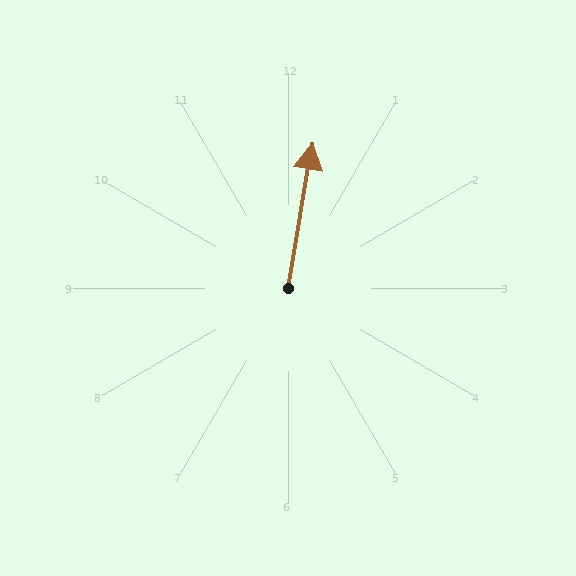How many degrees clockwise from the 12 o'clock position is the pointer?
Approximately 9 degrees.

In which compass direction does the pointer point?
North.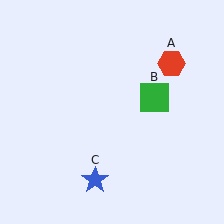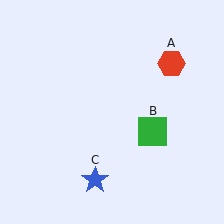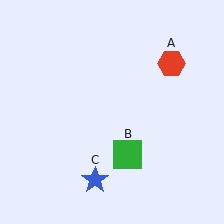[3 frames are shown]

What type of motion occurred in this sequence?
The green square (object B) rotated clockwise around the center of the scene.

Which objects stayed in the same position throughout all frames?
Red hexagon (object A) and blue star (object C) remained stationary.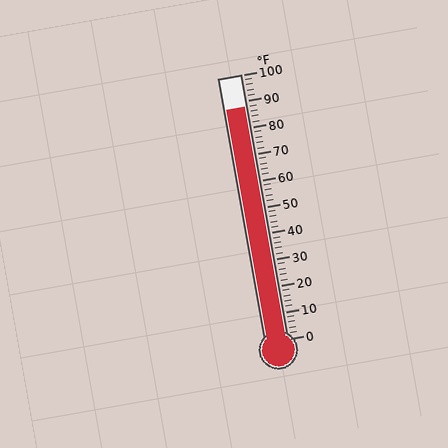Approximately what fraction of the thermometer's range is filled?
The thermometer is filled to approximately 90% of its range.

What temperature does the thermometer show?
The thermometer shows approximately 88°F.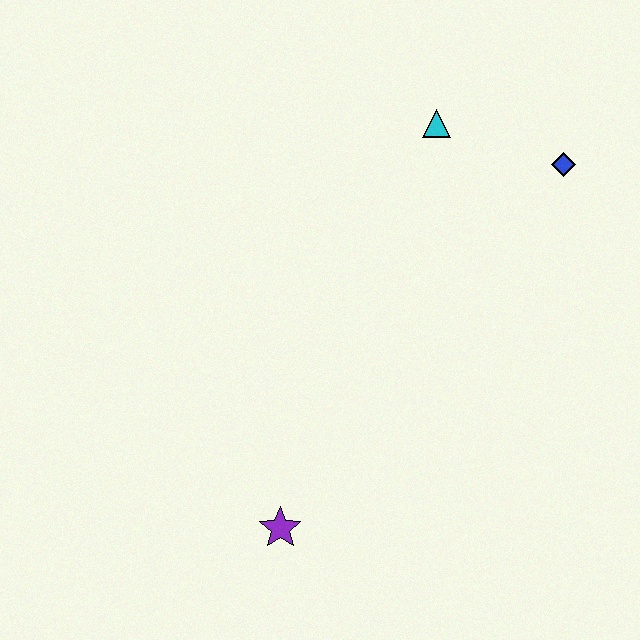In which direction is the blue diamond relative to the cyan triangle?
The blue diamond is to the right of the cyan triangle.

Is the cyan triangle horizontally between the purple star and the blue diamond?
Yes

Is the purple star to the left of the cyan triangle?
Yes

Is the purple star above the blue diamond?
No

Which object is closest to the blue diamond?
The cyan triangle is closest to the blue diamond.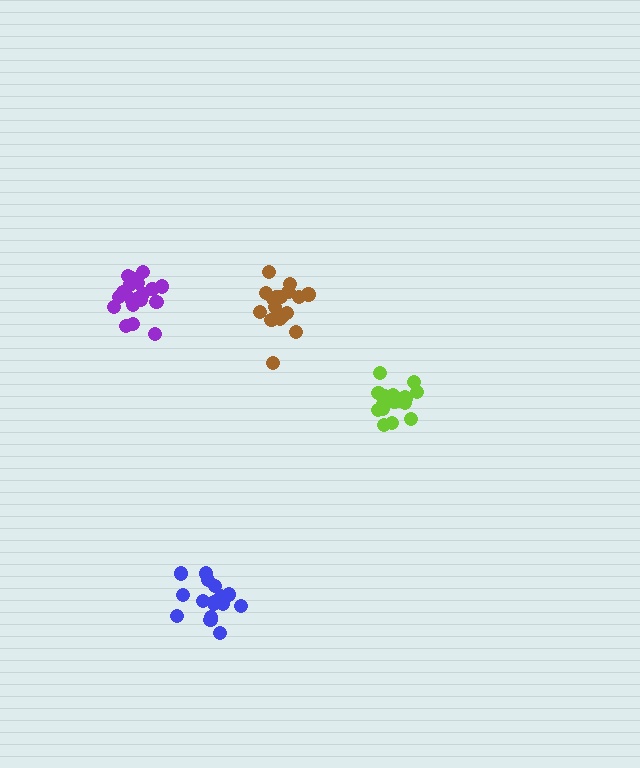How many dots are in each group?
Group 1: 17 dots, Group 2: 21 dots, Group 3: 18 dots, Group 4: 21 dots (77 total).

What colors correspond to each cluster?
The clusters are colored: blue, lime, brown, purple.